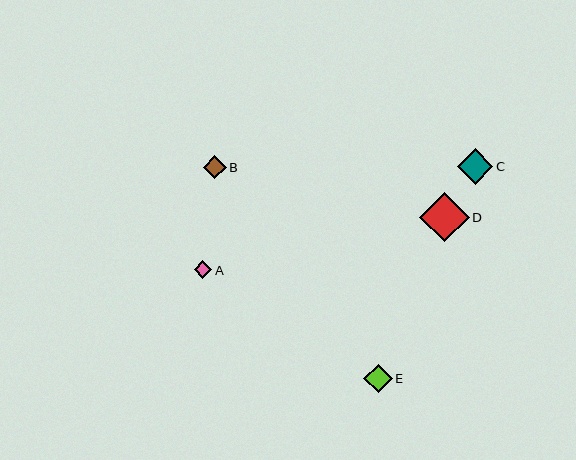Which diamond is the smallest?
Diamond A is the smallest with a size of approximately 17 pixels.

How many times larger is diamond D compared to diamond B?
Diamond D is approximately 2.1 times the size of diamond B.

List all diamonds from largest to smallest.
From largest to smallest: D, C, E, B, A.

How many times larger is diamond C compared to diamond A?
Diamond C is approximately 2.0 times the size of diamond A.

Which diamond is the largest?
Diamond D is the largest with a size of approximately 49 pixels.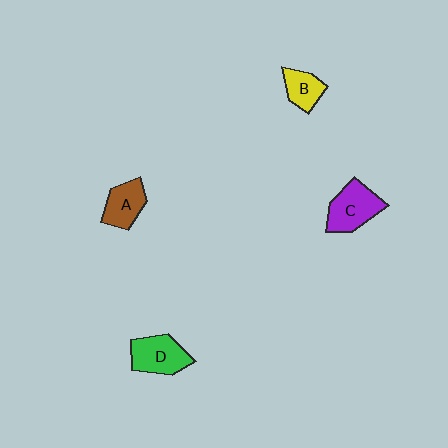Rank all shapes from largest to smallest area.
From largest to smallest: C (purple), D (green), A (brown), B (yellow).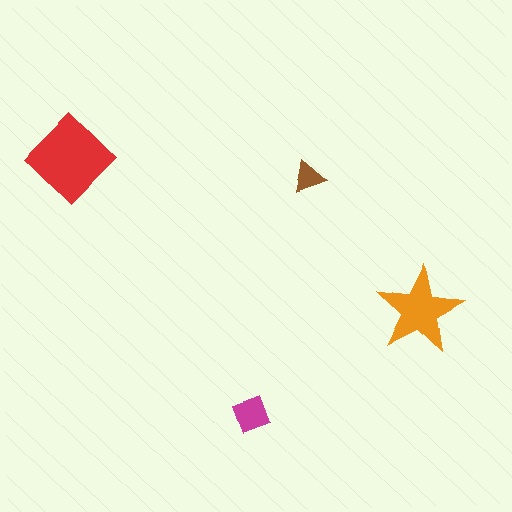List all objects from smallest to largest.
The brown triangle, the magenta square, the orange star, the red diamond.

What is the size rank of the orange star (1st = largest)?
2nd.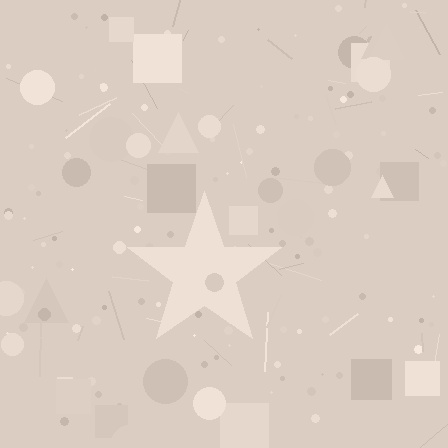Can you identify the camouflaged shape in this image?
The camouflaged shape is a star.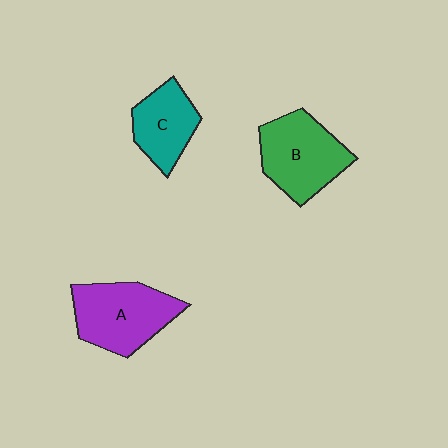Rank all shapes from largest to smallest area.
From largest to smallest: A (purple), B (green), C (teal).